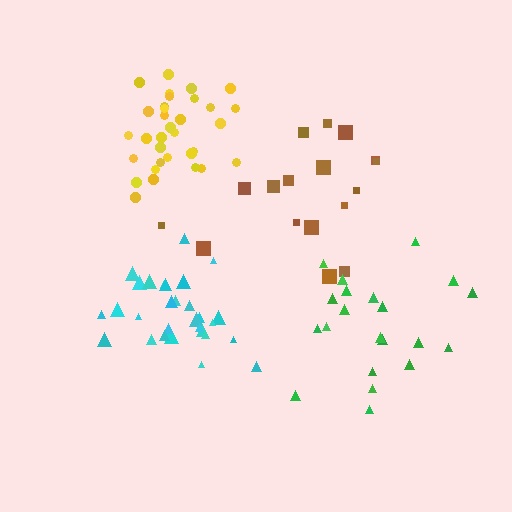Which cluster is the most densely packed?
Yellow.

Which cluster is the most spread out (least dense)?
Brown.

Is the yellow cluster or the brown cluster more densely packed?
Yellow.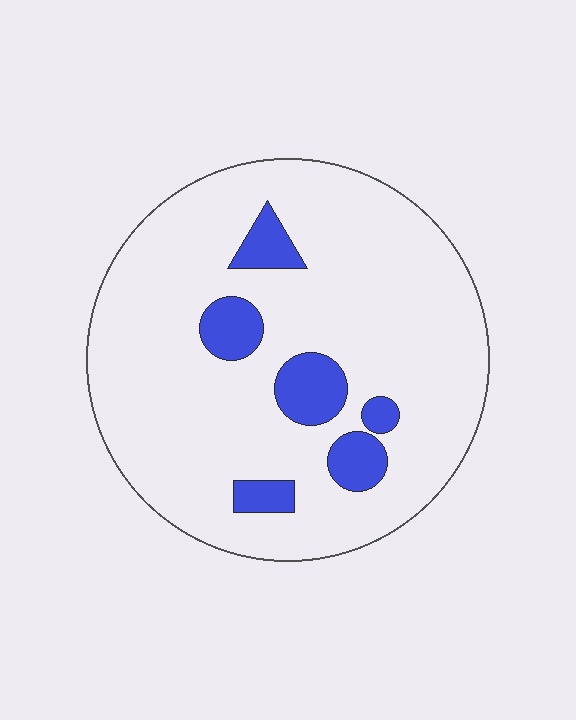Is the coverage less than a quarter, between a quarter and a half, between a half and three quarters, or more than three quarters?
Less than a quarter.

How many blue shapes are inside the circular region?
6.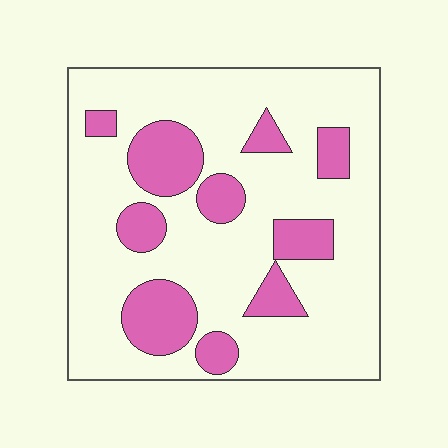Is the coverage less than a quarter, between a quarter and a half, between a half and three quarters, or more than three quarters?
Less than a quarter.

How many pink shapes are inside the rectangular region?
10.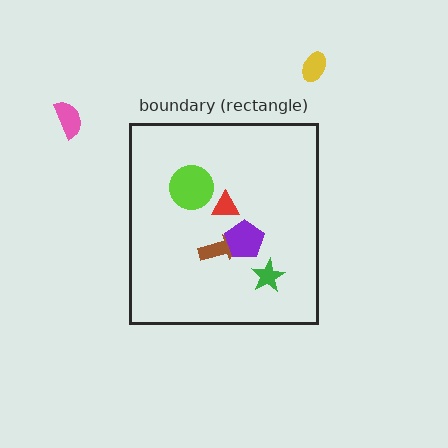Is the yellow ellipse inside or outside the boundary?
Outside.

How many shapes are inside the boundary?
5 inside, 2 outside.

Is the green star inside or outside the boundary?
Inside.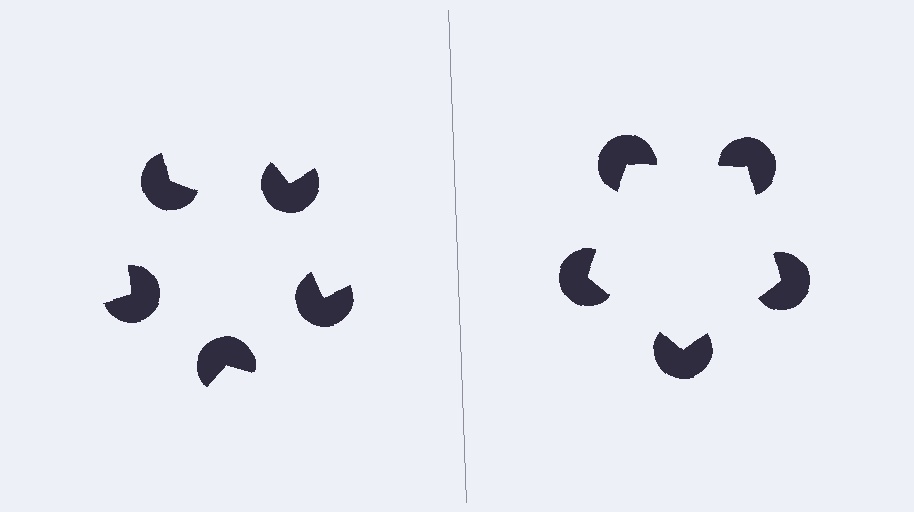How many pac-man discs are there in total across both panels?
10 — 5 on each side.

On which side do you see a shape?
An illusory pentagon appears on the right side. On the left side the wedge cuts are rotated, so no coherent shape forms.